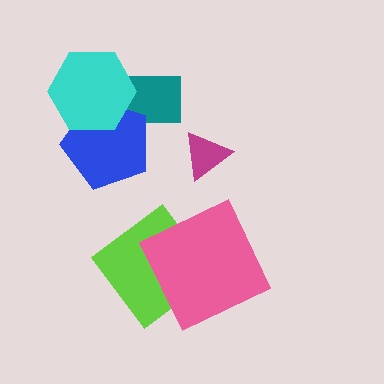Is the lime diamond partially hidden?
Yes, it is partially covered by another shape.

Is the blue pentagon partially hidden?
Yes, it is partially covered by another shape.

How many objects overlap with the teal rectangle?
2 objects overlap with the teal rectangle.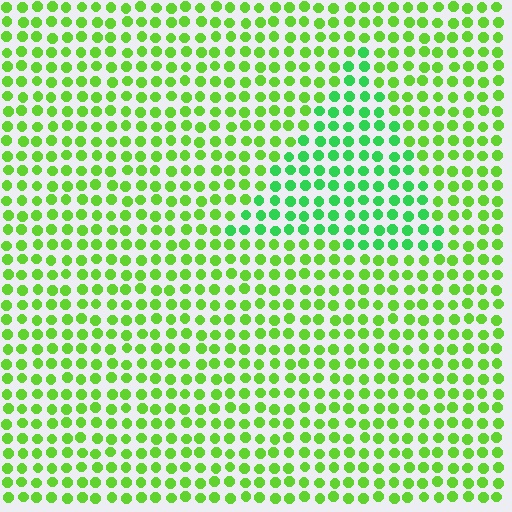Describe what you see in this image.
The image is filled with small lime elements in a uniform arrangement. A triangle-shaped region is visible where the elements are tinted to a slightly different hue, forming a subtle color boundary.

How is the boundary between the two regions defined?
The boundary is defined purely by a slight shift in hue (about 31 degrees). Spacing, size, and orientation are identical on both sides.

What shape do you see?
I see a triangle.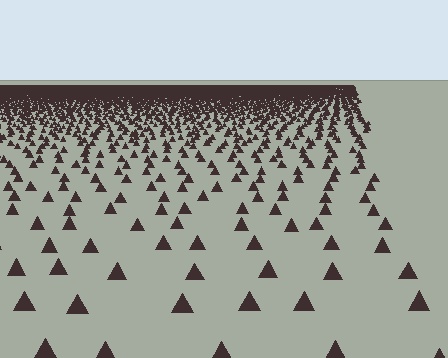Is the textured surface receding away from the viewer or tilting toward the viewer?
The surface is receding away from the viewer. Texture elements get smaller and denser toward the top.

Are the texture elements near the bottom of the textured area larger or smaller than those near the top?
Larger. Near the bottom, elements are closer to the viewer and appear at a bigger on-screen size.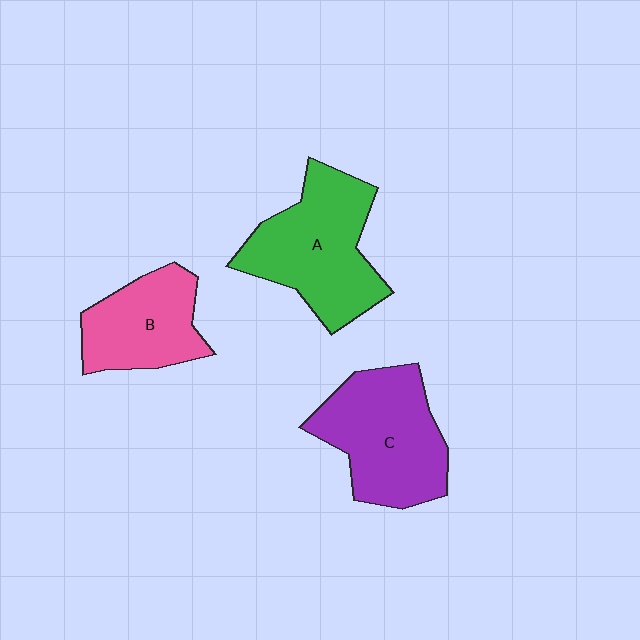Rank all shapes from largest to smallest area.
From largest to smallest: A (green), C (purple), B (pink).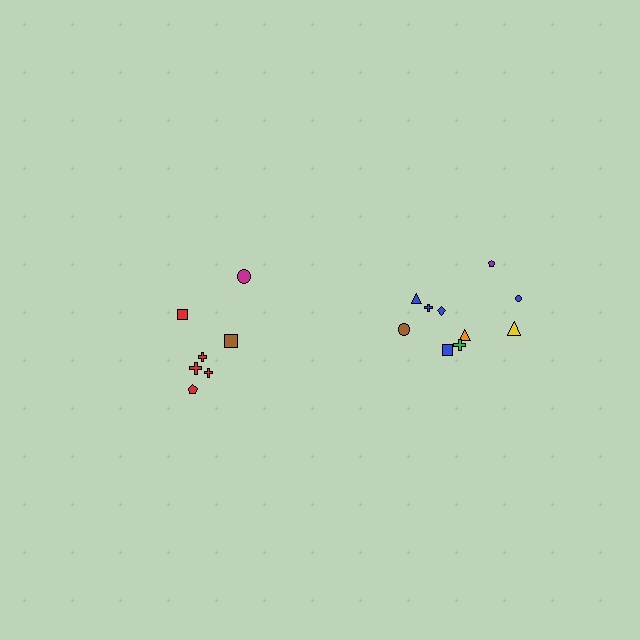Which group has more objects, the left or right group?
The right group.